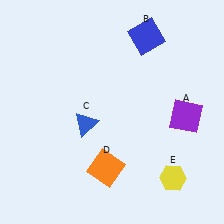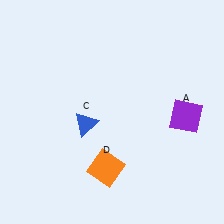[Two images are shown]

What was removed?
The yellow hexagon (E), the blue square (B) were removed in Image 2.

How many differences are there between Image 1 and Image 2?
There are 2 differences between the two images.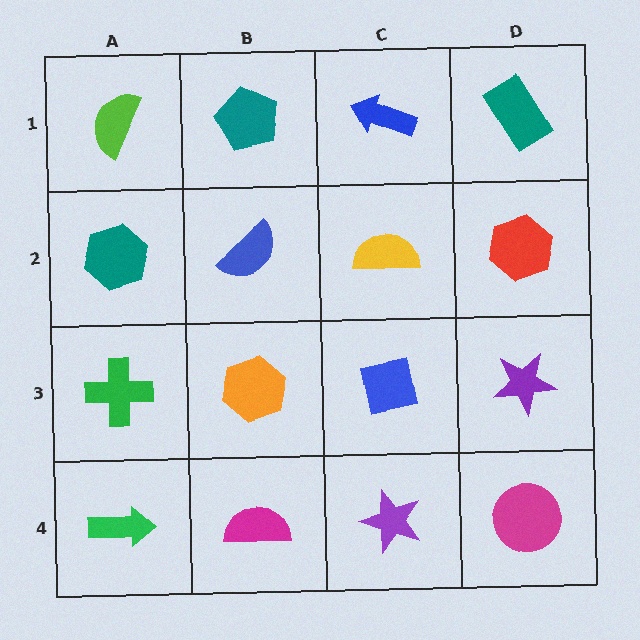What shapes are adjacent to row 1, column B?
A blue semicircle (row 2, column B), a lime semicircle (row 1, column A), a blue arrow (row 1, column C).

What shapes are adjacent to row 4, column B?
An orange hexagon (row 3, column B), a green arrow (row 4, column A), a purple star (row 4, column C).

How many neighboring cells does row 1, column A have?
2.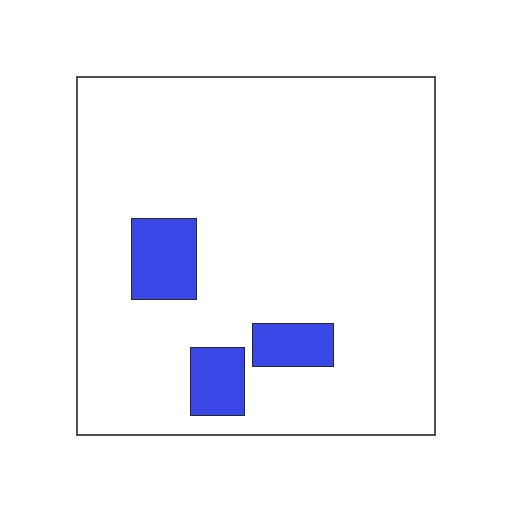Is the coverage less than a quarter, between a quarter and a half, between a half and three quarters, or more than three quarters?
Less than a quarter.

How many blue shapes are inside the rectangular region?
3.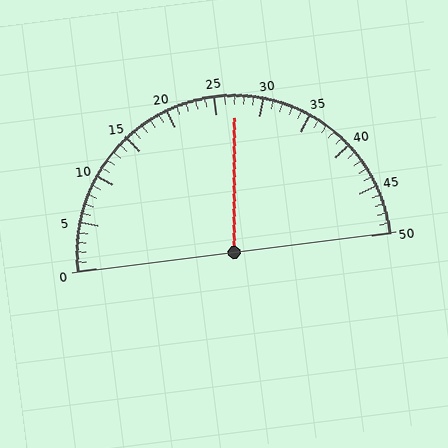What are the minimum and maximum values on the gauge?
The gauge ranges from 0 to 50.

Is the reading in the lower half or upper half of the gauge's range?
The reading is in the upper half of the range (0 to 50).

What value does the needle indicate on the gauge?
The needle indicates approximately 27.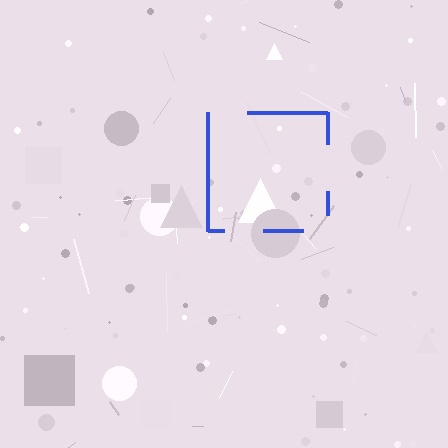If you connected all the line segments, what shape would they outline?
They would outline a square.